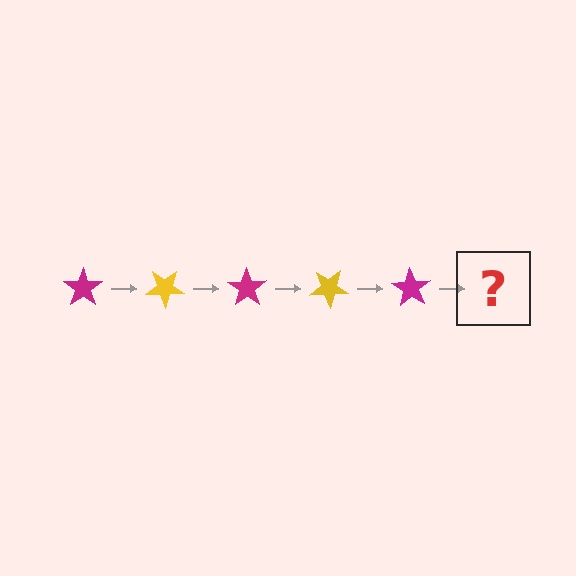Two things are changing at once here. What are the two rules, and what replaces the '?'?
The two rules are that it rotates 35 degrees each step and the color cycles through magenta and yellow. The '?' should be a yellow star, rotated 175 degrees from the start.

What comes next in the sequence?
The next element should be a yellow star, rotated 175 degrees from the start.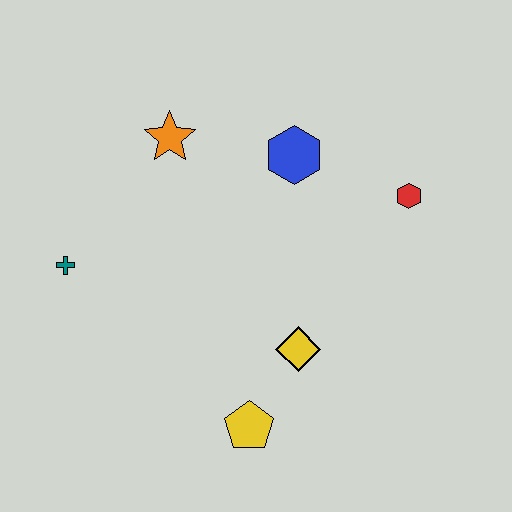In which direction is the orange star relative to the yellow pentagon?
The orange star is above the yellow pentagon.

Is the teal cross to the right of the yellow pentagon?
No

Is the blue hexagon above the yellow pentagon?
Yes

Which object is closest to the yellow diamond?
The yellow pentagon is closest to the yellow diamond.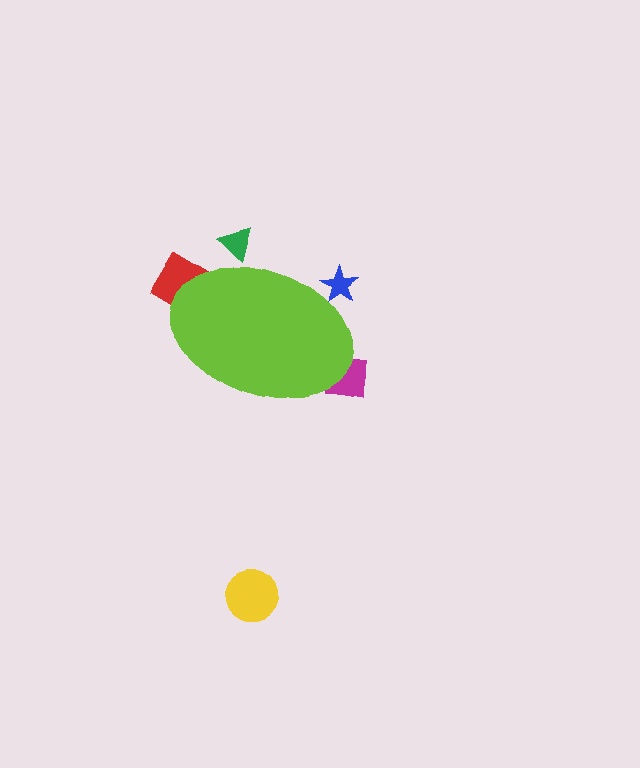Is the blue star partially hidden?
Yes, the blue star is partially hidden behind the lime ellipse.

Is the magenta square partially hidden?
Yes, the magenta square is partially hidden behind the lime ellipse.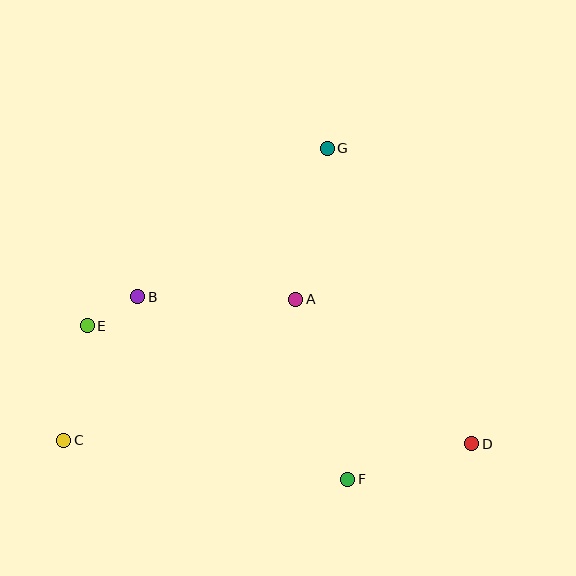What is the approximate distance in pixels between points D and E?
The distance between D and E is approximately 402 pixels.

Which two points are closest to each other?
Points B and E are closest to each other.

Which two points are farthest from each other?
Points C and D are farthest from each other.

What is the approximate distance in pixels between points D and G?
The distance between D and G is approximately 329 pixels.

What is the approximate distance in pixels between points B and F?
The distance between B and F is approximately 278 pixels.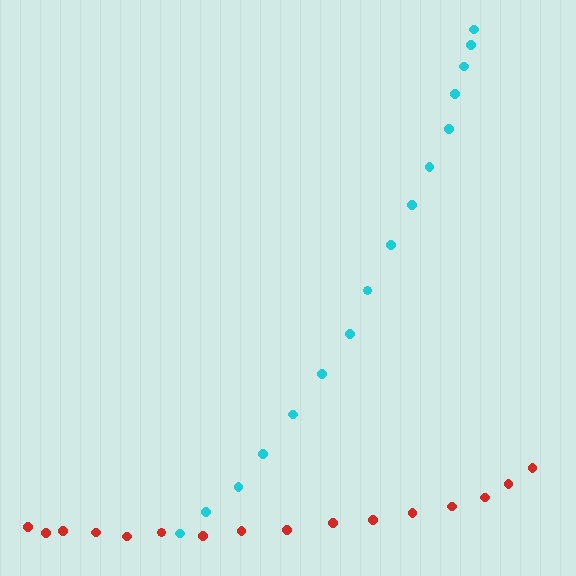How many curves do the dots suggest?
There are 2 distinct paths.